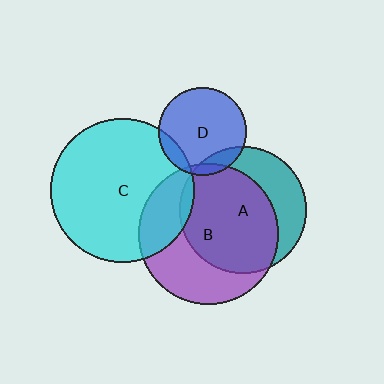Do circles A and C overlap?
Yes.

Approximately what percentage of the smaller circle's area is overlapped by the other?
Approximately 5%.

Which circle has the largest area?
Circle C (cyan).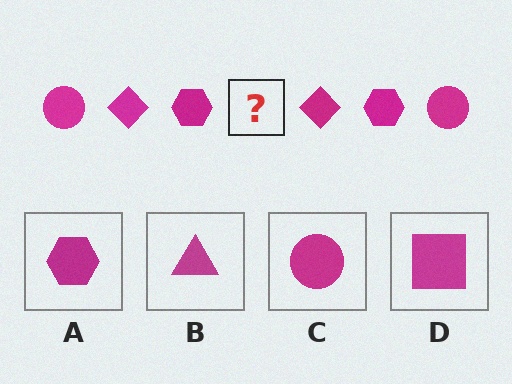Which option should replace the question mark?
Option C.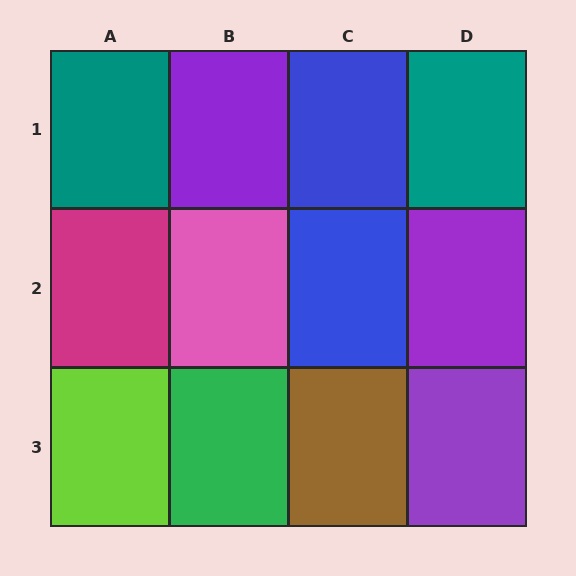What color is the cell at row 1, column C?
Blue.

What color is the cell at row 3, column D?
Purple.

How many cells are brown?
1 cell is brown.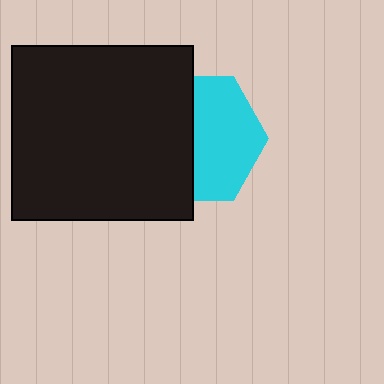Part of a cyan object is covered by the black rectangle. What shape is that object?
It is a hexagon.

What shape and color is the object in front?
The object in front is a black rectangle.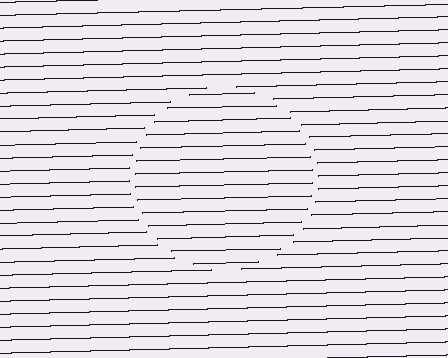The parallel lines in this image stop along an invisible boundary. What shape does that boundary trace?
An illusory circle. The interior of the shape contains the same grating, shifted by half a period — the contour is defined by the phase discontinuity where line-ends from the inner and outer gratings abut.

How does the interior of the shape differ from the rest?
The interior of the shape contains the same grating, shifted by half a period — the contour is defined by the phase discontinuity where line-ends from the inner and outer gratings abut.